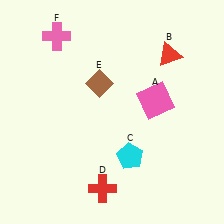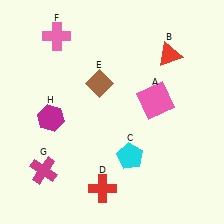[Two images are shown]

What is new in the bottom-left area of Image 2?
A magenta cross (G) was added in the bottom-left area of Image 2.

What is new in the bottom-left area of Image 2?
A magenta hexagon (H) was added in the bottom-left area of Image 2.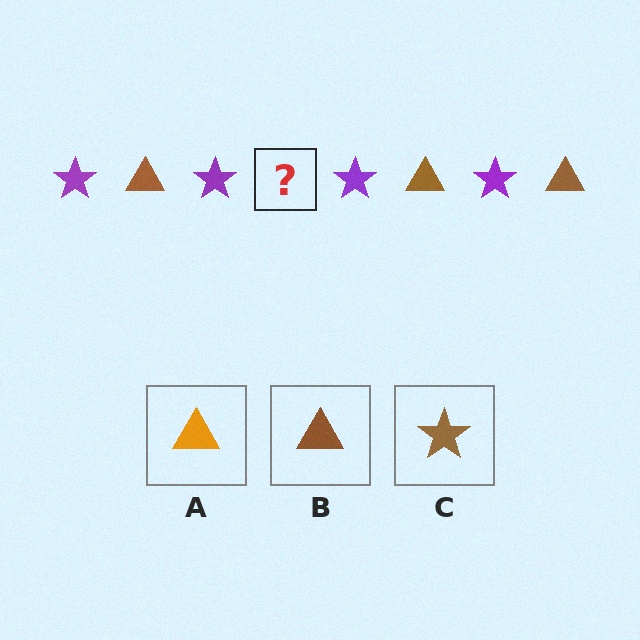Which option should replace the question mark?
Option B.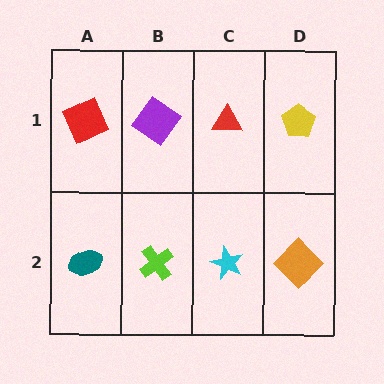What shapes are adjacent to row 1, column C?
A cyan star (row 2, column C), a purple diamond (row 1, column B), a yellow pentagon (row 1, column D).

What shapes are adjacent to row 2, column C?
A red triangle (row 1, column C), a lime cross (row 2, column B), an orange diamond (row 2, column D).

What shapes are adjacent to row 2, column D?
A yellow pentagon (row 1, column D), a cyan star (row 2, column C).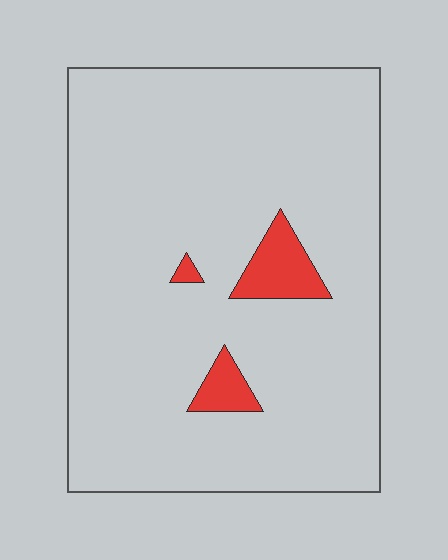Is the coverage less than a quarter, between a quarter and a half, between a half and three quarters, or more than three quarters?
Less than a quarter.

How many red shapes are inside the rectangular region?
3.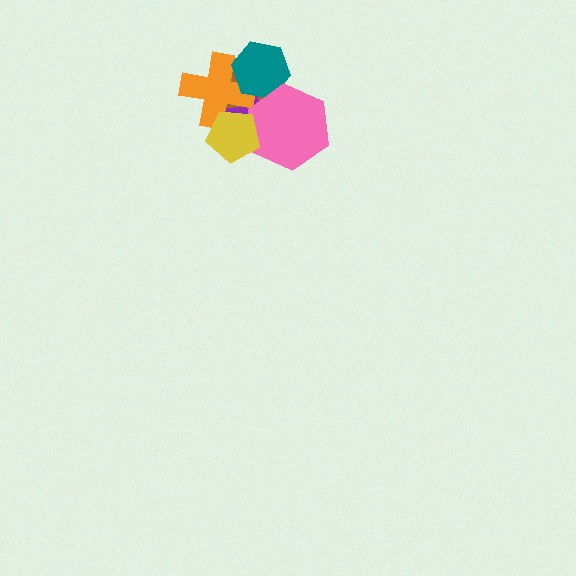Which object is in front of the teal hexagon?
The pink hexagon is in front of the teal hexagon.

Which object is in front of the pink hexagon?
The yellow pentagon is in front of the pink hexagon.